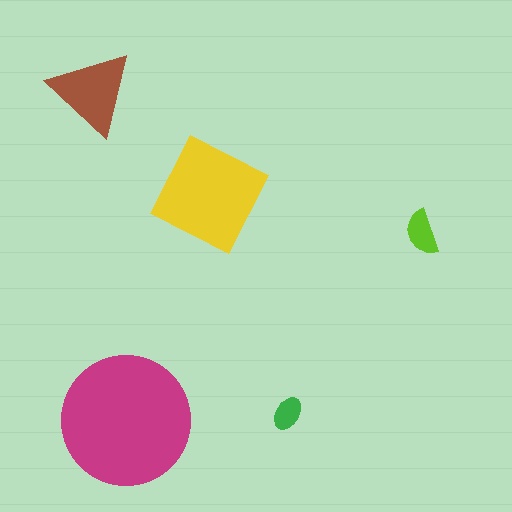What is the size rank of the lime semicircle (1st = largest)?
4th.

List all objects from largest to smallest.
The magenta circle, the yellow diamond, the brown triangle, the lime semicircle, the green ellipse.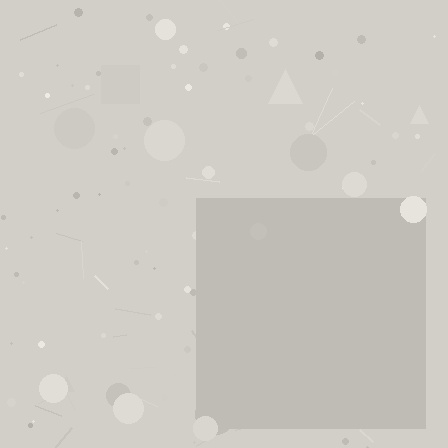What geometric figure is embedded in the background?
A square is embedded in the background.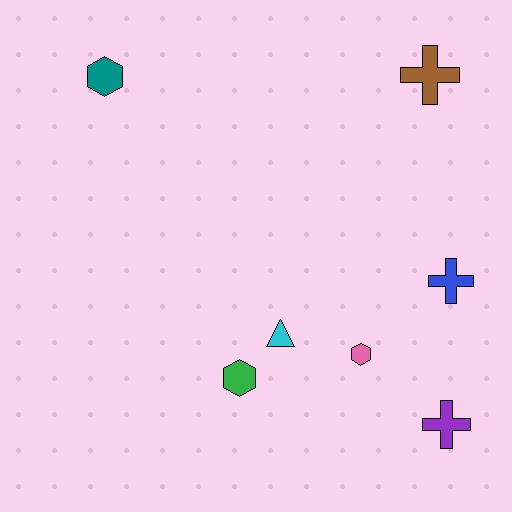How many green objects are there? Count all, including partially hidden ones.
There is 1 green object.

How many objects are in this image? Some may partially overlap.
There are 7 objects.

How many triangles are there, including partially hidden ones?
There is 1 triangle.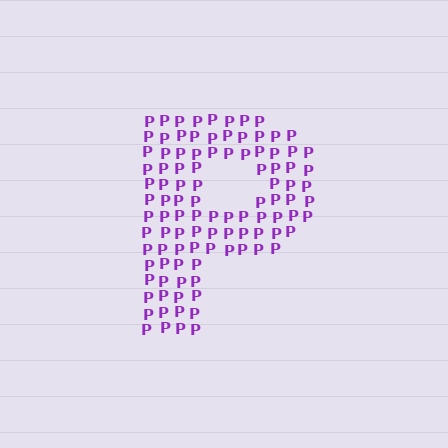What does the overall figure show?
The overall figure shows the letter P.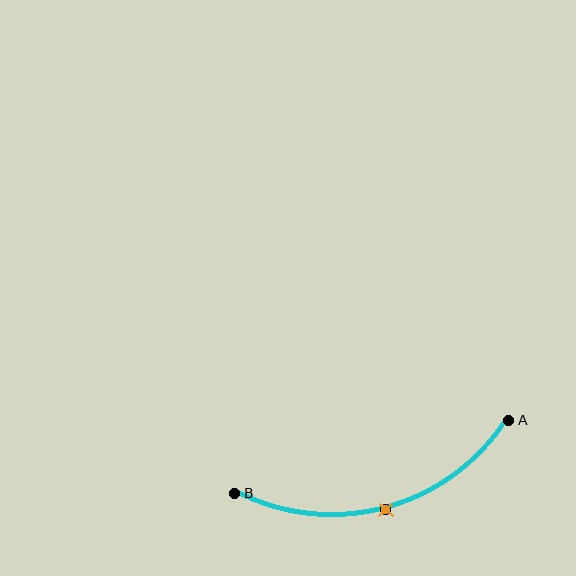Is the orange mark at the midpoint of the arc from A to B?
Yes. The orange mark lies on the arc at equal arc-length from both A and B — it is the arc midpoint.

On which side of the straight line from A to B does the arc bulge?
The arc bulges below the straight line connecting A and B.